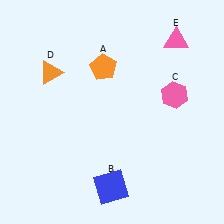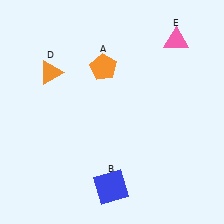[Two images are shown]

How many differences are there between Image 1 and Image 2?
There is 1 difference between the two images.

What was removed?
The pink hexagon (C) was removed in Image 2.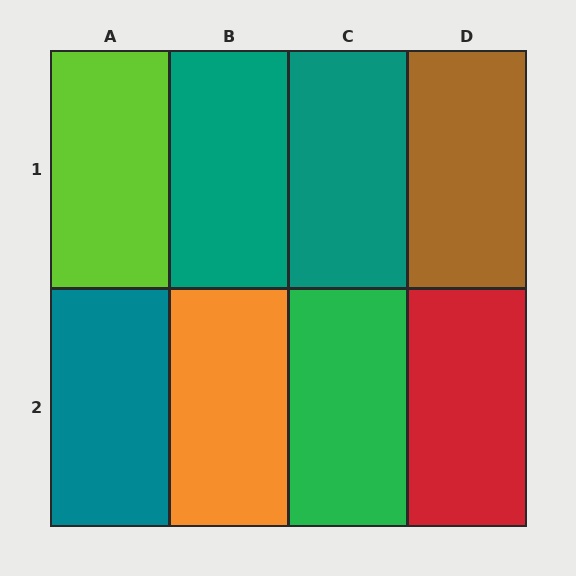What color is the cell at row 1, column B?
Teal.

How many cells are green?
1 cell is green.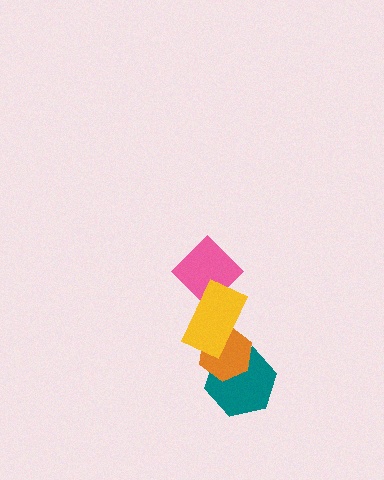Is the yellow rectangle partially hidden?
No, no other shape covers it.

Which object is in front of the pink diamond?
The yellow rectangle is in front of the pink diamond.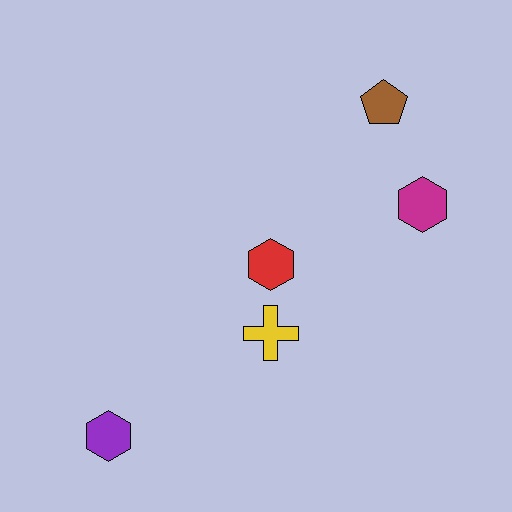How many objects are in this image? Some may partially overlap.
There are 5 objects.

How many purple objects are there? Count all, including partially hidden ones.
There is 1 purple object.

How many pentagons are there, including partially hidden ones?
There is 1 pentagon.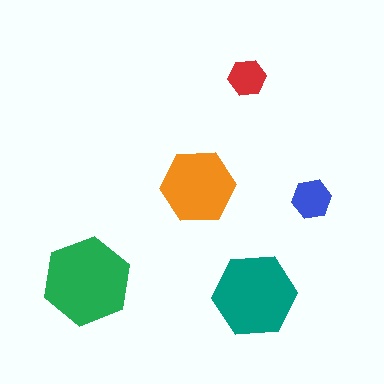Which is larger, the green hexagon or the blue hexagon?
The green one.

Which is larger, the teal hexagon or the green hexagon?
The green one.